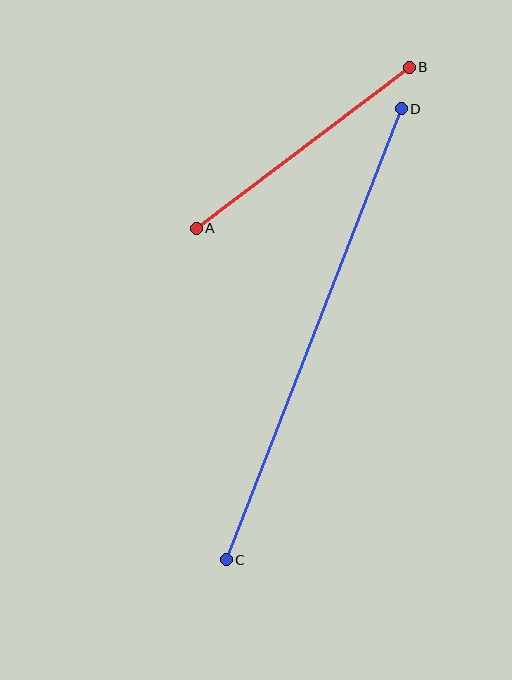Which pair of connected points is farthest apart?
Points C and D are farthest apart.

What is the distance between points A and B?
The distance is approximately 267 pixels.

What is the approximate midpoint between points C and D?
The midpoint is at approximately (314, 334) pixels.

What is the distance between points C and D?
The distance is approximately 484 pixels.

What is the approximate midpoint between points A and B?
The midpoint is at approximately (303, 148) pixels.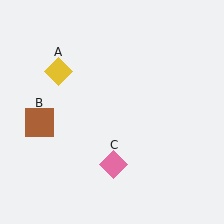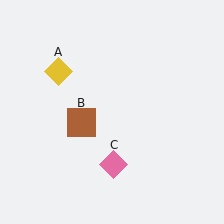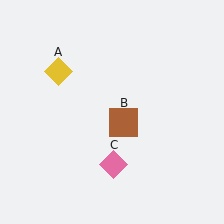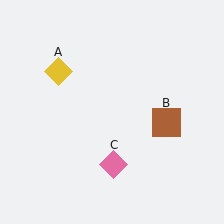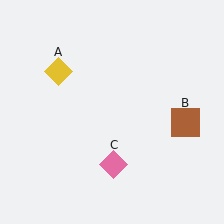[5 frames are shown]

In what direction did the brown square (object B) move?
The brown square (object B) moved right.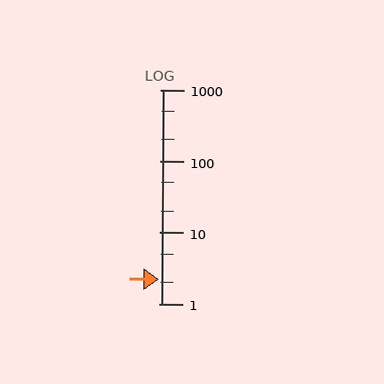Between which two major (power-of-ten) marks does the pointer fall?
The pointer is between 1 and 10.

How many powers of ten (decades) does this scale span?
The scale spans 3 decades, from 1 to 1000.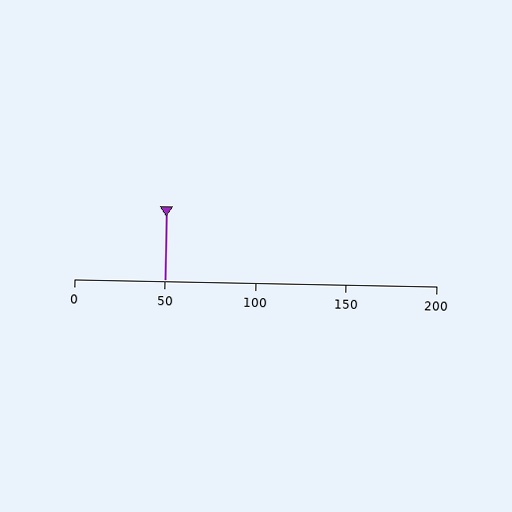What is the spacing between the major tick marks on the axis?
The major ticks are spaced 50 apart.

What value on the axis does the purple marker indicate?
The marker indicates approximately 50.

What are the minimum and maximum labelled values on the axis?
The axis runs from 0 to 200.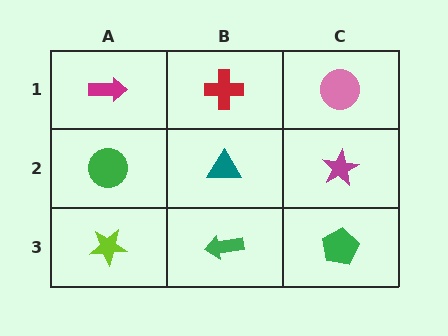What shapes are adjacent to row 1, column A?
A green circle (row 2, column A), a red cross (row 1, column B).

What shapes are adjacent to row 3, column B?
A teal triangle (row 2, column B), a lime star (row 3, column A), a green pentagon (row 3, column C).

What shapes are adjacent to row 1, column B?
A teal triangle (row 2, column B), a magenta arrow (row 1, column A), a pink circle (row 1, column C).